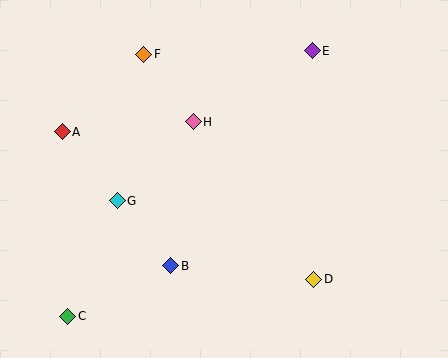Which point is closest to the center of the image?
Point H at (193, 122) is closest to the center.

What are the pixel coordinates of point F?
Point F is at (144, 54).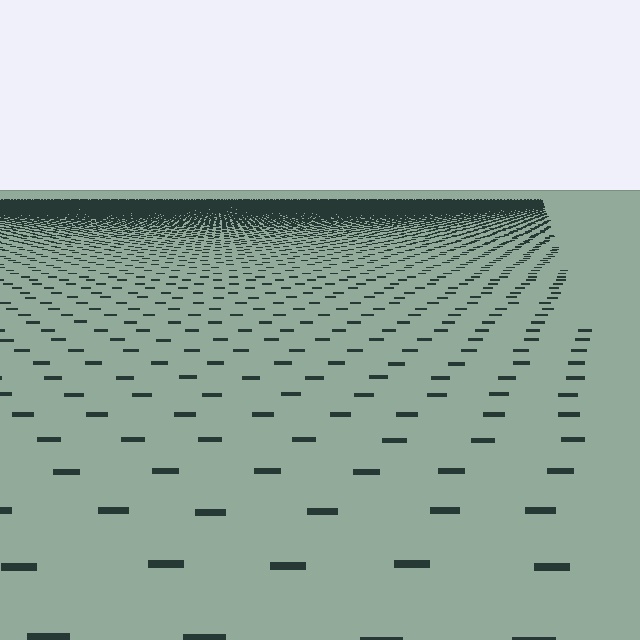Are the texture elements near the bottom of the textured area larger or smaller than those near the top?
Larger. Near the bottom, elements are closer to the viewer and appear at a bigger on-screen size.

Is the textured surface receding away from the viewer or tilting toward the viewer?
The surface is receding away from the viewer. Texture elements get smaller and denser toward the top.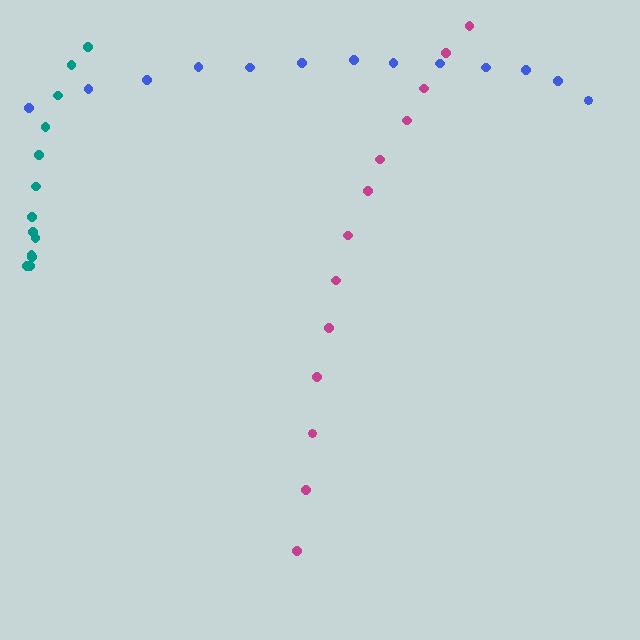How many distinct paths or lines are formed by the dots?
There are 3 distinct paths.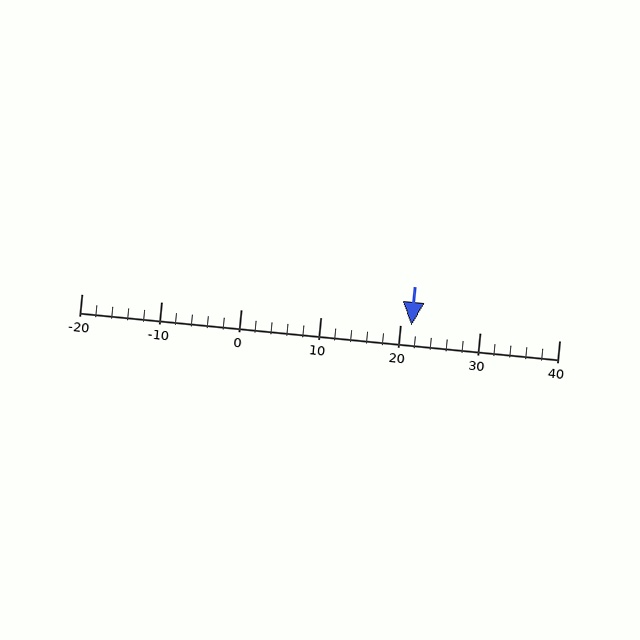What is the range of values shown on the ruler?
The ruler shows values from -20 to 40.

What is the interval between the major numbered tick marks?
The major tick marks are spaced 10 units apart.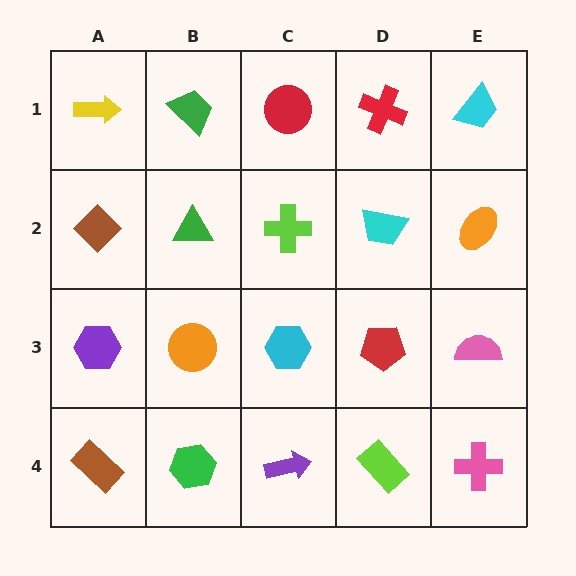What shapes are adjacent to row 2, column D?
A red cross (row 1, column D), a red pentagon (row 3, column D), a lime cross (row 2, column C), an orange ellipse (row 2, column E).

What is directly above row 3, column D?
A cyan trapezoid.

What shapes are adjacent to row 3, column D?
A cyan trapezoid (row 2, column D), a lime rectangle (row 4, column D), a cyan hexagon (row 3, column C), a pink semicircle (row 3, column E).